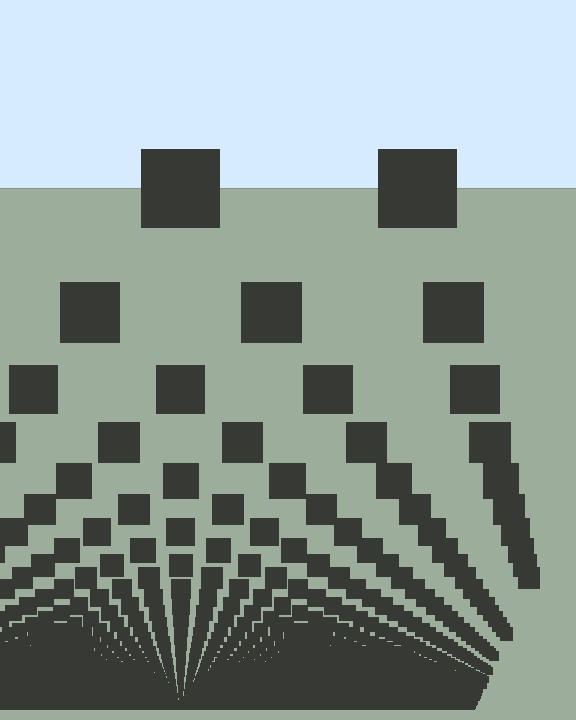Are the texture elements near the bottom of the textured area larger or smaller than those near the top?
Smaller. The gradient is inverted — elements near the bottom are smaller and denser.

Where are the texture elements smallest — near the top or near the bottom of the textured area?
Near the bottom.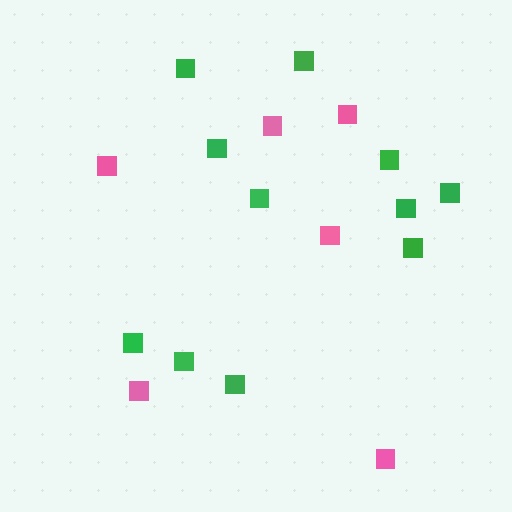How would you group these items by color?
There are 2 groups: one group of pink squares (6) and one group of green squares (11).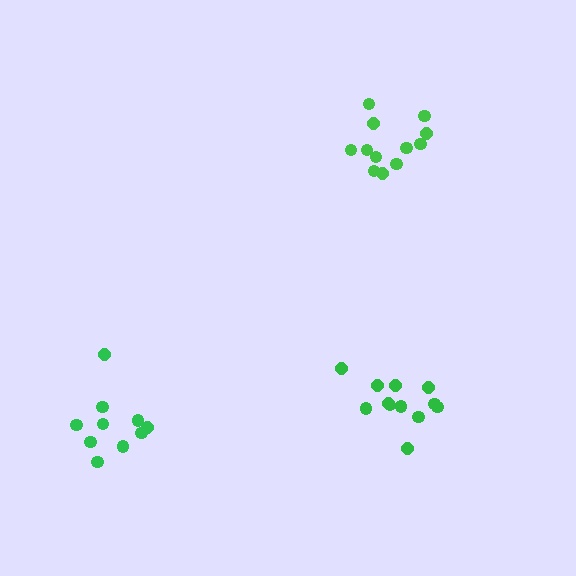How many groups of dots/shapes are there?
There are 3 groups.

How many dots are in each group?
Group 1: 12 dots, Group 2: 10 dots, Group 3: 12 dots (34 total).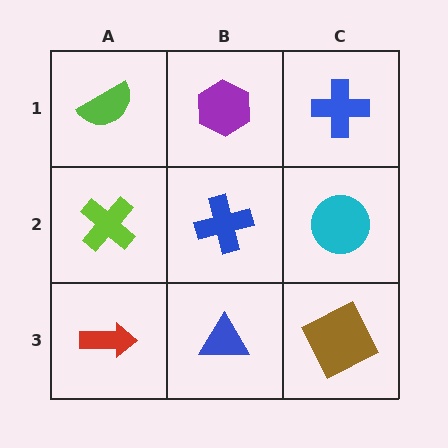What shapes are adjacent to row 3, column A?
A lime cross (row 2, column A), a blue triangle (row 3, column B).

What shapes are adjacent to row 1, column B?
A blue cross (row 2, column B), a lime semicircle (row 1, column A), a blue cross (row 1, column C).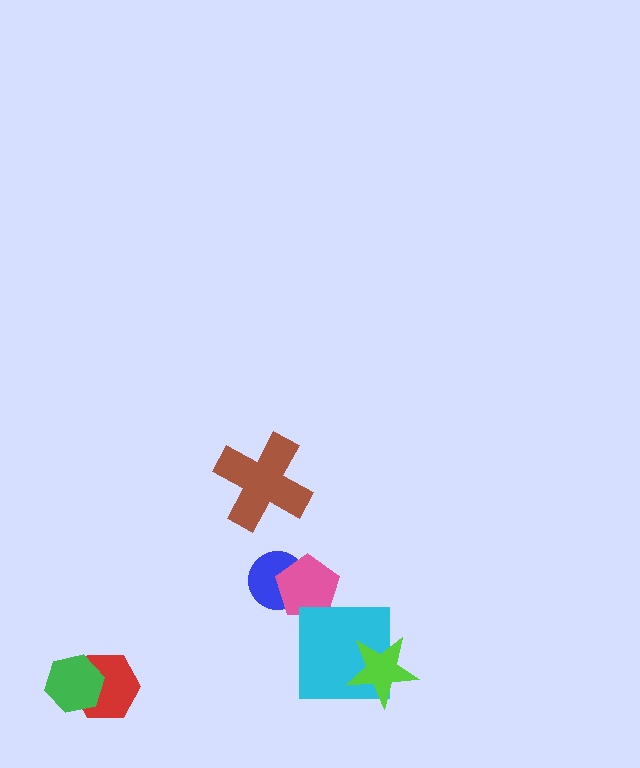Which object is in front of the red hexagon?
The green hexagon is in front of the red hexagon.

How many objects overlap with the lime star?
1 object overlaps with the lime star.